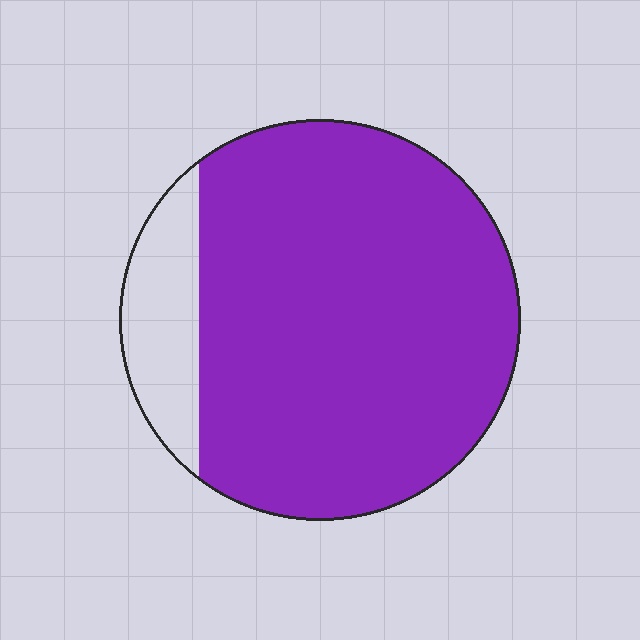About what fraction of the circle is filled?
About seven eighths (7/8).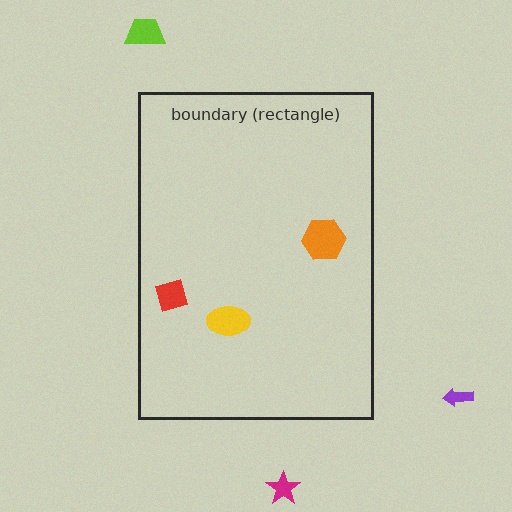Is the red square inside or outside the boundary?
Inside.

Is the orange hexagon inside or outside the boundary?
Inside.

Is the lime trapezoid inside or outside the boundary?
Outside.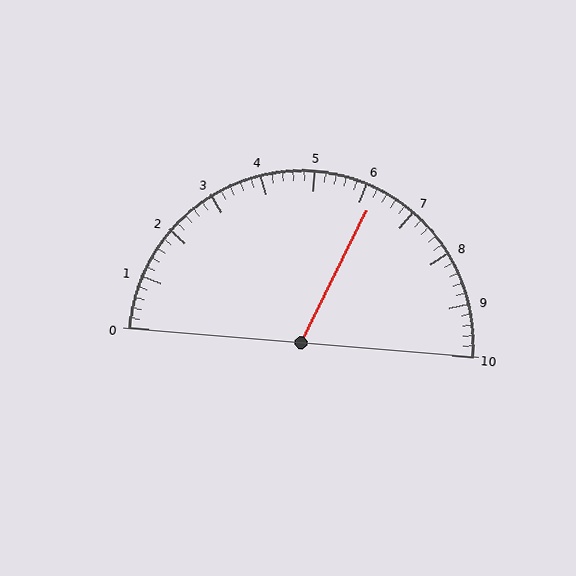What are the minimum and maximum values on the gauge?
The gauge ranges from 0 to 10.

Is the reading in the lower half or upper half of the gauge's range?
The reading is in the upper half of the range (0 to 10).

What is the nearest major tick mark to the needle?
The nearest major tick mark is 6.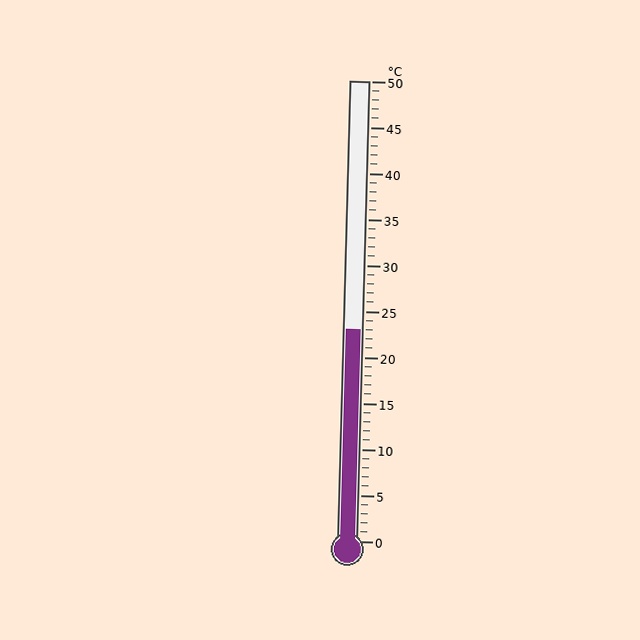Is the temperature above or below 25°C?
The temperature is below 25°C.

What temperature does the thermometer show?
The thermometer shows approximately 23°C.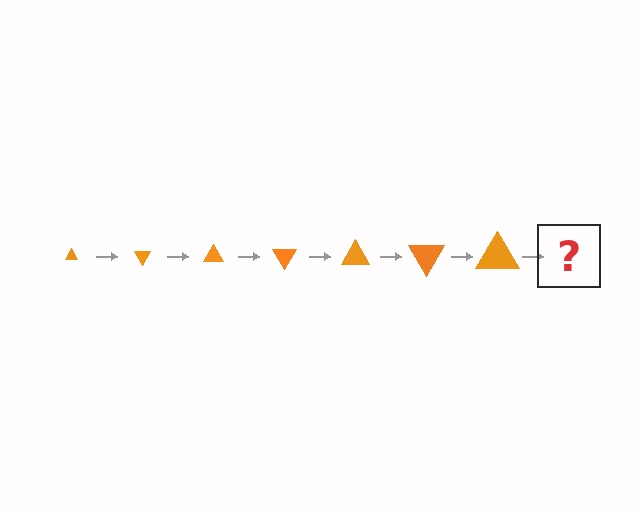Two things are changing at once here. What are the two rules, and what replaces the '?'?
The two rules are that the triangle grows larger each step and it rotates 60 degrees each step. The '?' should be a triangle, larger than the previous one and rotated 420 degrees from the start.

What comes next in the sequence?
The next element should be a triangle, larger than the previous one and rotated 420 degrees from the start.